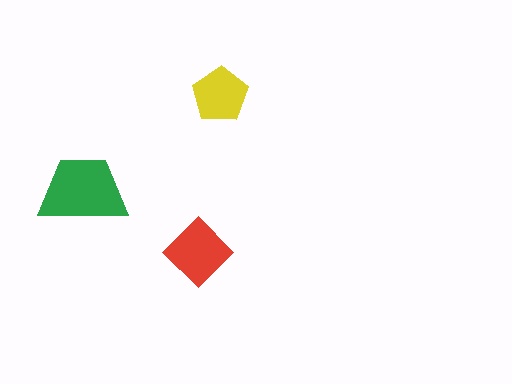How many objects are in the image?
There are 3 objects in the image.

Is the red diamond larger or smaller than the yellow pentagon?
Larger.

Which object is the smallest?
The yellow pentagon.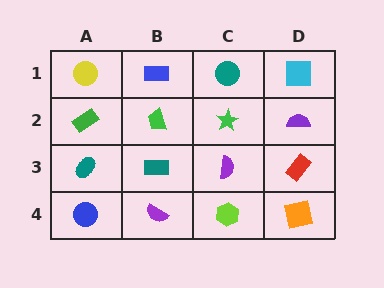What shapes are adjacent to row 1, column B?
A green trapezoid (row 2, column B), a yellow circle (row 1, column A), a teal circle (row 1, column C).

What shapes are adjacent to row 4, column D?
A red rectangle (row 3, column D), a lime hexagon (row 4, column C).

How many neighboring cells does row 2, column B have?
4.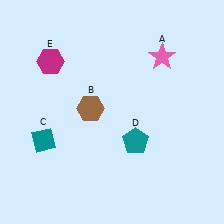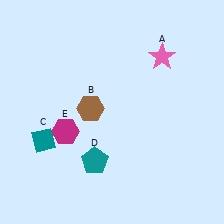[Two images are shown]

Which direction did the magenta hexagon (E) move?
The magenta hexagon (E) moved down.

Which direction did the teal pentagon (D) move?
The teal pentagon (D) moved left.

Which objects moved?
The objects that moved are: the teal pentagon (D), the magenta hexagon (E).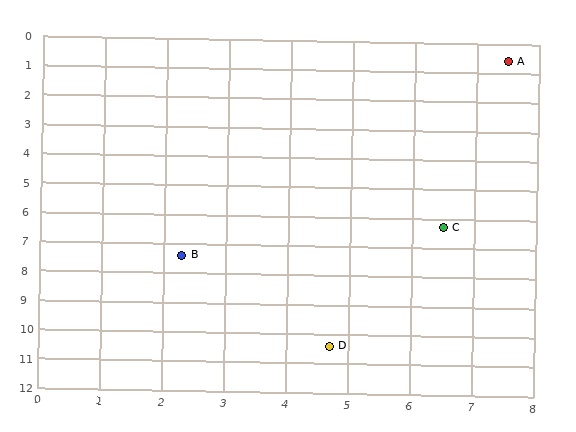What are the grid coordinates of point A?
Point A is at approximately (7.5, 0.6).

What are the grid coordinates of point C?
Point C is at approximately (6.5, 6.3).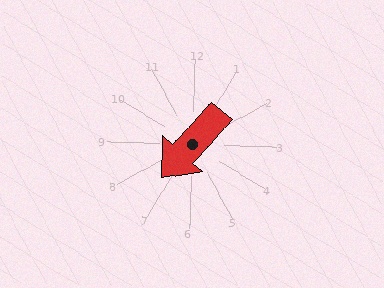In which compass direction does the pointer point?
Southwest.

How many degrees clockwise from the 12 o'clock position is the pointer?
Approximately 220 degrees.